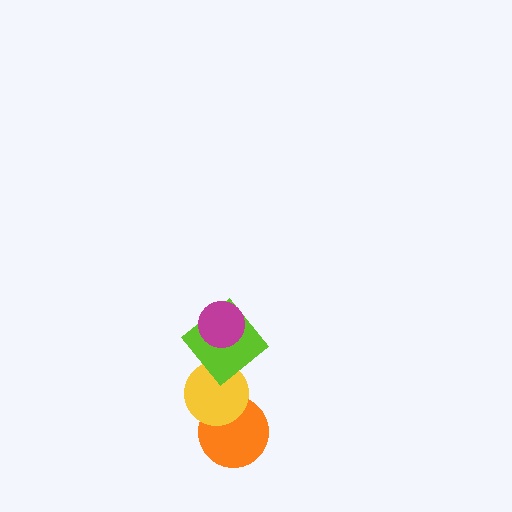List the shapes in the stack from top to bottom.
From top to bottom: the magenta circle, the lime diamond, the yellow circle, the orange circle.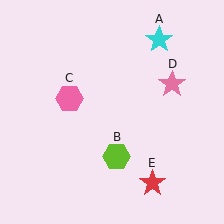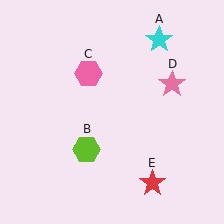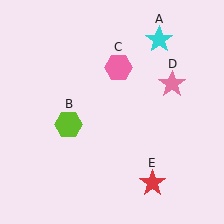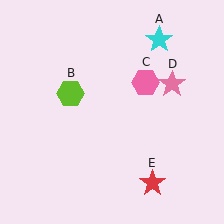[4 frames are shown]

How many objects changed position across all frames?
2 objects changed position: lime hexagon (object B), pink hexagon (object C).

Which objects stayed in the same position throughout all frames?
Cyan star (object A) and pink star (object D) and red star (object E) remained stationary.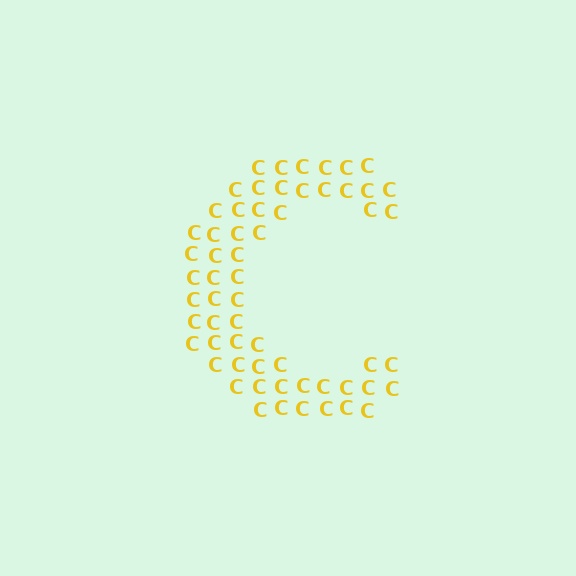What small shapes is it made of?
It is made of small letter C's.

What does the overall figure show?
The overall figure shows the letter C.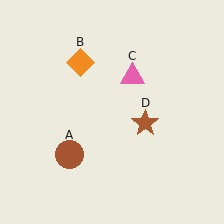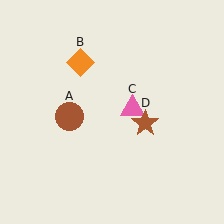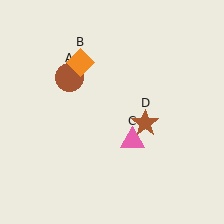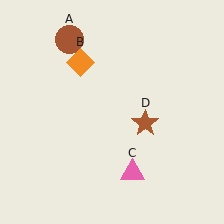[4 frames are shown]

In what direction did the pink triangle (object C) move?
The pink triangle (object C) moved down.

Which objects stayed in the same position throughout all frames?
Orange diamond (object B) and brown star (object D) remained stationary.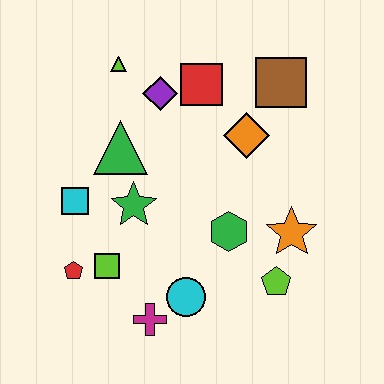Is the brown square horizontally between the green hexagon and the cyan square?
No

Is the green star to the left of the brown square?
Yes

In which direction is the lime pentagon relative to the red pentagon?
The lime pentagon is to the right of the red pentagon.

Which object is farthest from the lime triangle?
The lime pentagon is farthest from the lime triangle.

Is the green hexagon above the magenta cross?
Yes